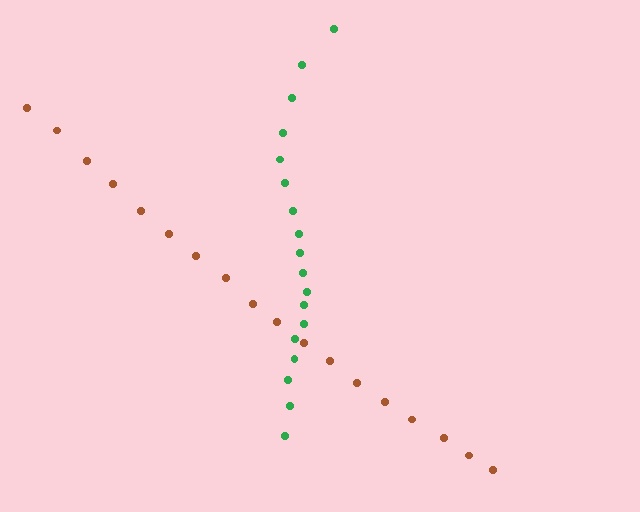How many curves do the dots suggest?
There are 2 distinct paths.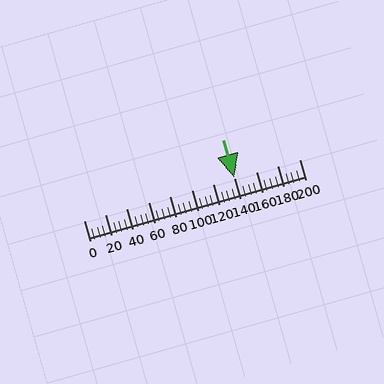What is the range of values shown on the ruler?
The ruler shows values from 0 to 200.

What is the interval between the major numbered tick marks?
The major tick marks are spaced 20 units apart.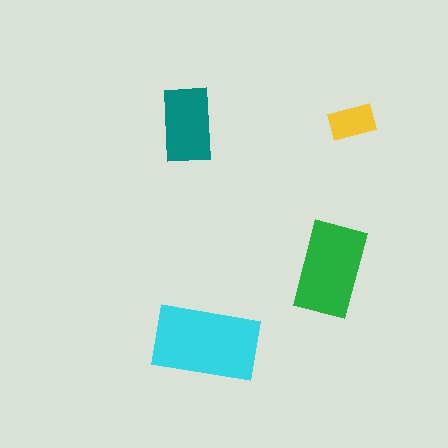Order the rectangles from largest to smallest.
the cyan one, the green one, the teal one, the yellow one.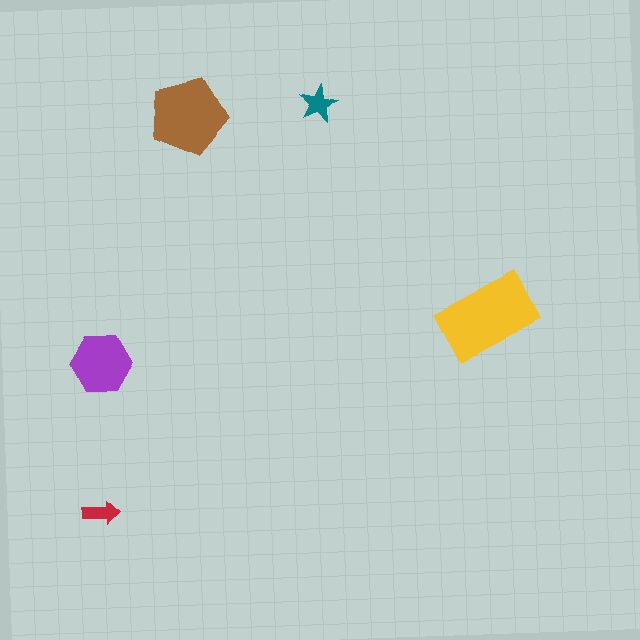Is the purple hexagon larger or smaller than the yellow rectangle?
Smaller.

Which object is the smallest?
The red arrow.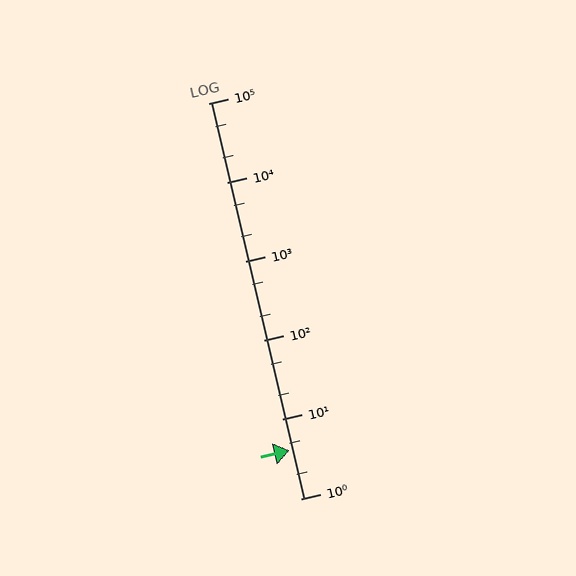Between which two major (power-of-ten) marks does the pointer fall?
The pointer is between 1 and 10.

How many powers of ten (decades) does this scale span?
The scale spans 5 decades, from 1 to 100000.